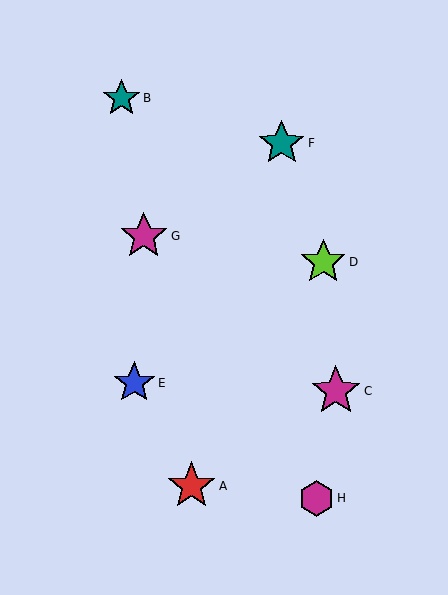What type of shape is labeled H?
Shape H is a magenta hexagon.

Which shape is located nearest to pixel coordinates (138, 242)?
The magenta star (labeled G) at (144, 236) is nearest to that location.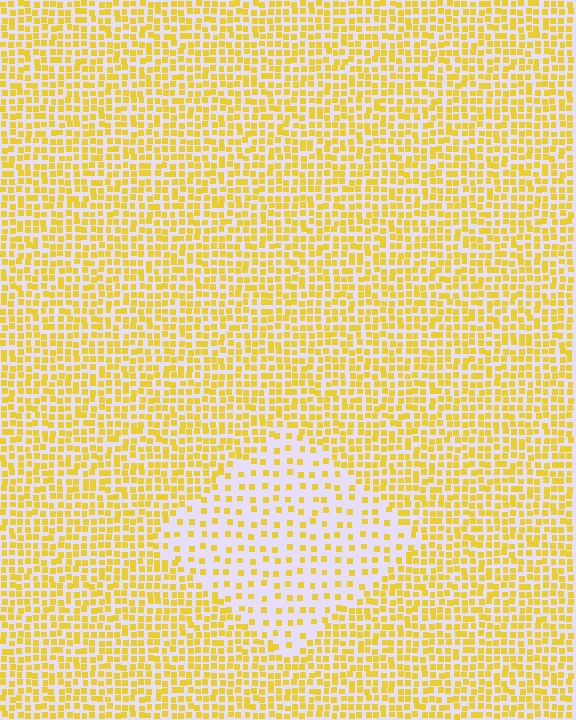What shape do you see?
I see a diamond.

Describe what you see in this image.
The image contains small yellow elements arranged at two different densities. A diamond-shaped region is visible where the elements are less densely packed than the surrounding area.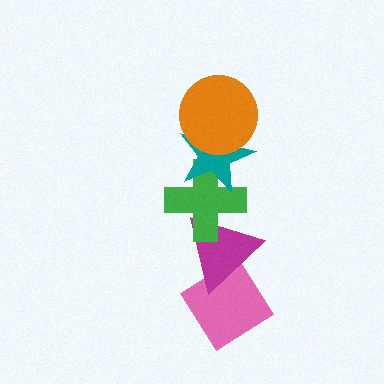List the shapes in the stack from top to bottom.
From top to bottom: the orange circle, the teal star, the green cross, the magenta triangle, the pink diamond.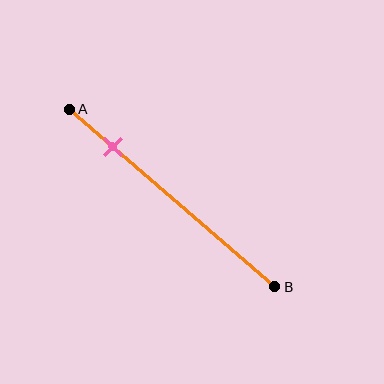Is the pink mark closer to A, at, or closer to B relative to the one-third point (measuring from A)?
The pink mark is closer to point A than the one-third point of segment AB.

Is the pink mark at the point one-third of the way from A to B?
No, the mark is at about 20% from A, not at the 33% one-third point.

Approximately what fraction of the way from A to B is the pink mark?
The pink mark is approximately 20% of the way from A to B.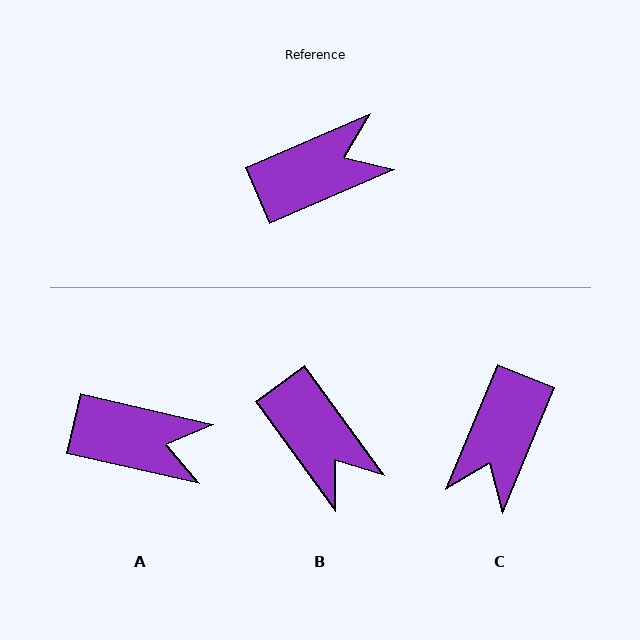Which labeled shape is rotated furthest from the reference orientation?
C, about 136 degrees away.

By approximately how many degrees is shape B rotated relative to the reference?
Approximately 77 degrees clockwise.